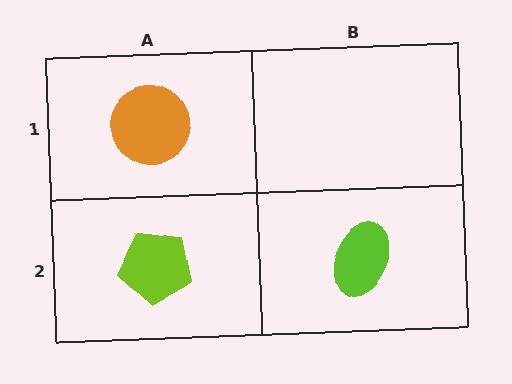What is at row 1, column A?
An orange circle.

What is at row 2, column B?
A lime ellipse.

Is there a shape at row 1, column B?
No, that cell is empty.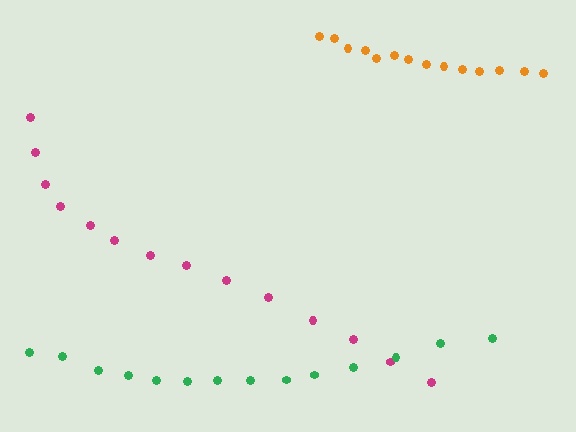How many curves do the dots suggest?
There are 3 distinct paths.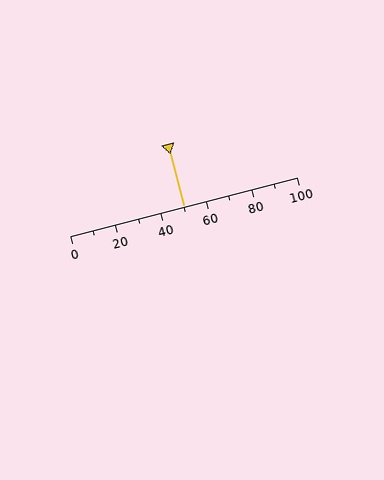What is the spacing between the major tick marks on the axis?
The major ticks are spaced 20 apart.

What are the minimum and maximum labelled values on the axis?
The axis runs from 0 to 100.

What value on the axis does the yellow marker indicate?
The marker indicates approximately 50.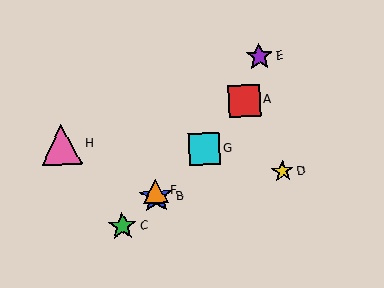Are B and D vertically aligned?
No, B is at x≈156 and D is at x≈283.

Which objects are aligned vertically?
Objects B, F are aligned vertically.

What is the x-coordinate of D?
Object D is at x≈283.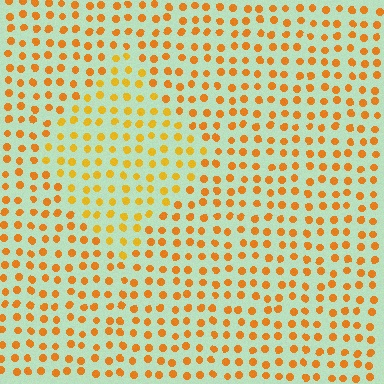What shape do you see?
I see a diamond.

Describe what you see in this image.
The image is filled with small orange elements in a uniform arrangement. A diamond-shaped region is visible where the elements are tinted to a slightly different hue, forming a subtle color boundary.